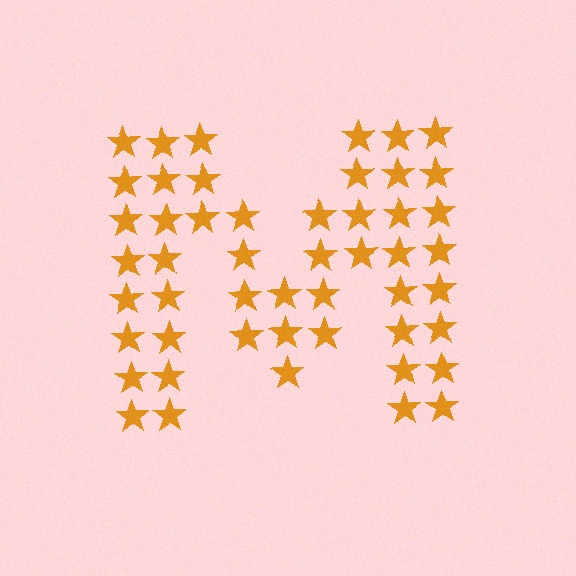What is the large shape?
The large shape is the letter M.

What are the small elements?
The small elements are stars.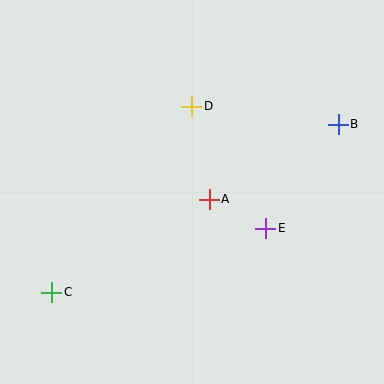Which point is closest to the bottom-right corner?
Point E is closest to the bottom-right corner.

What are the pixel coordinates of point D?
Point D is at (192, 106).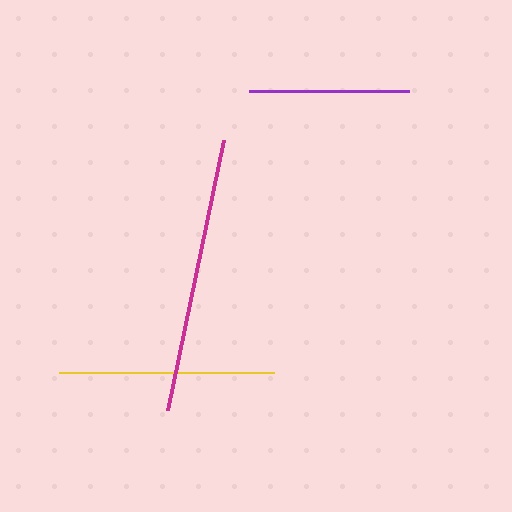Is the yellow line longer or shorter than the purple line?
The yellow line is longer than the purple line.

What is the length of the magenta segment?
The magenta segment is approximately 275 pixels long.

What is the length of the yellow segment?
The yellow segment is approximately 215 pixels long.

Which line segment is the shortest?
The purple line is the shortest at approximately 161 pixels.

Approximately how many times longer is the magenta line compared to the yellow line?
The magenta line is approximately 1.3 times the length of the yellow line.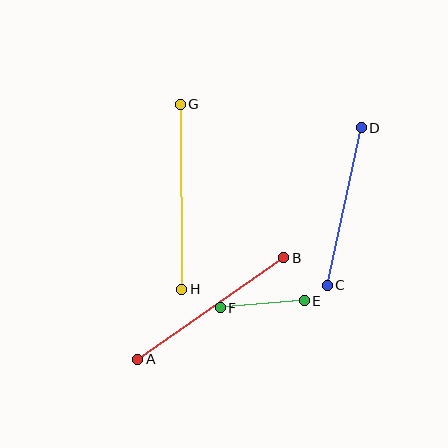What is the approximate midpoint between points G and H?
The midpoint is at approximately (181, 197) pixels.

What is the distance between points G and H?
The distance is approximately 185 pixels.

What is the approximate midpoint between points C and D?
The midpoint is at approximately (344, 206) pixels.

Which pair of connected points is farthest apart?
Points G and H are farthest apart.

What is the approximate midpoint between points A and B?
The midpoint is at approximately (211, 308) pixels.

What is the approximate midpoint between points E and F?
The midpoint is at approximately (262, 304) pixels.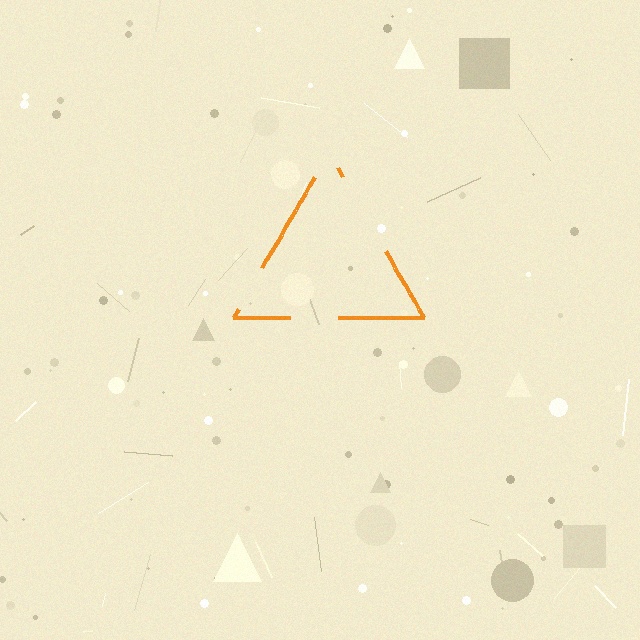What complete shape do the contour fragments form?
The contour fragments form a triangle.